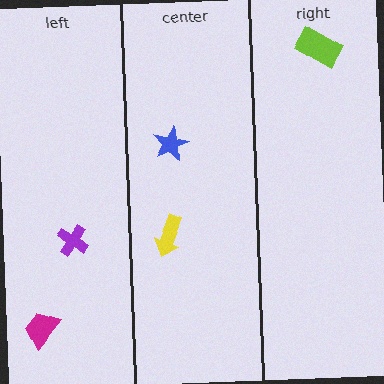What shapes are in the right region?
The lime rectangle.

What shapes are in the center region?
The yellow arrow, the blue star.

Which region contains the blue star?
The center region.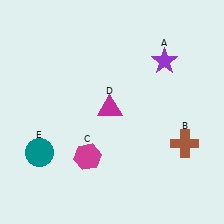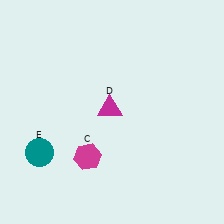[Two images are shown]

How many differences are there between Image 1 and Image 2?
There are 2 differences between the two images.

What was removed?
The brown cross (B), the purple star (A) were removed in Image 2.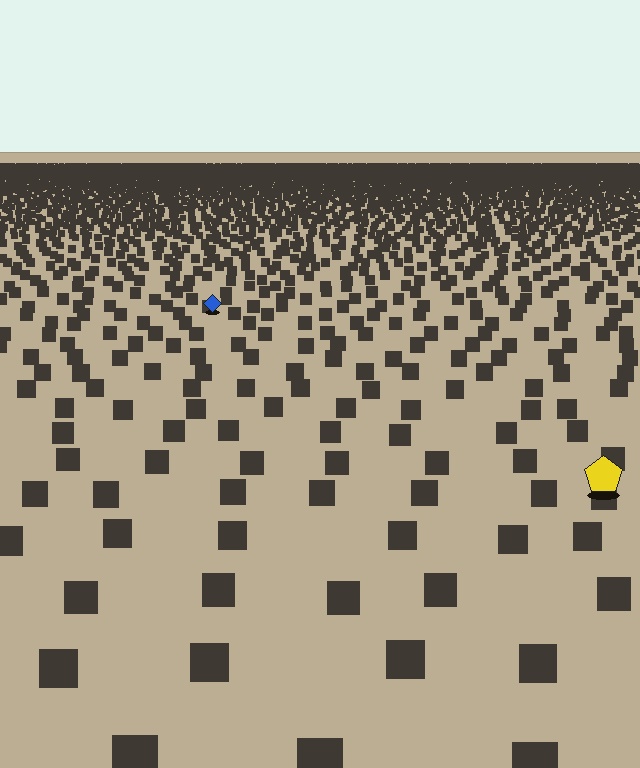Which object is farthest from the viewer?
The blue diamond is farthest from the viewer. It appears smaller and the ground texture around it is denser.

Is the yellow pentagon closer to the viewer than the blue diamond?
Yes. The yellow pentagon is closer — you can tell from the texture gradient: the ground texture is coarser near it.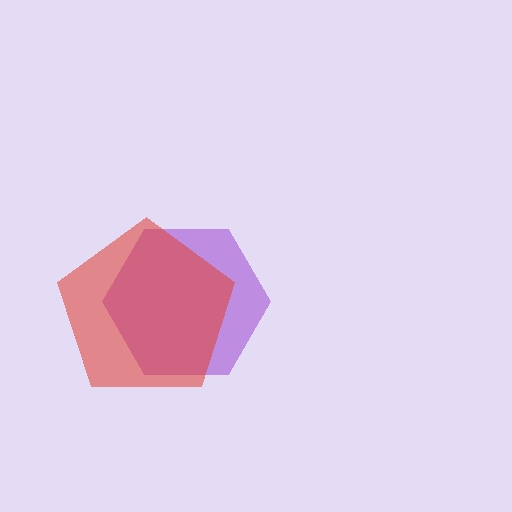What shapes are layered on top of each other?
The layered shapes are: a purple hexagon, a red pentagon.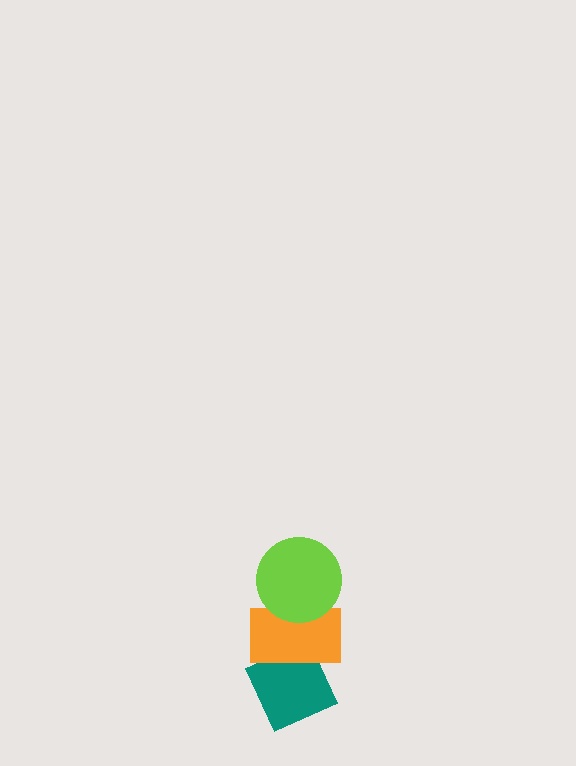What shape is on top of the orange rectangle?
The lime circle is on top of the orange rectangle.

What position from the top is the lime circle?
The lime circle is 1st from the top.